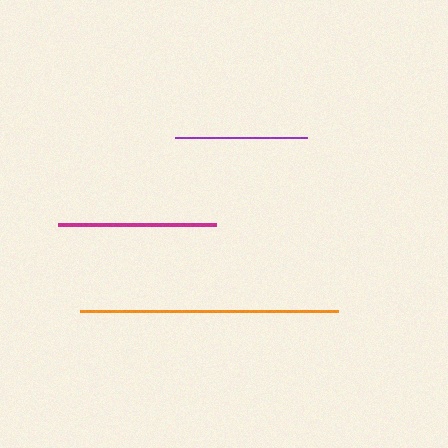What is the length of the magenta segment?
The magenta segment is approximately 158 pixels long.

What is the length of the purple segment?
The purple segment is approximately 132 pixels long.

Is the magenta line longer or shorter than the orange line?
The orange line is longer than the magenta line.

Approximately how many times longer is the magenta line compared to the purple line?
The magenta line is approximately 1.2 times the length of the purple line.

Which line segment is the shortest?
The purple line is the shortest at approximately 132 pixels.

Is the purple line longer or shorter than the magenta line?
The magenta line is longer than the purple line.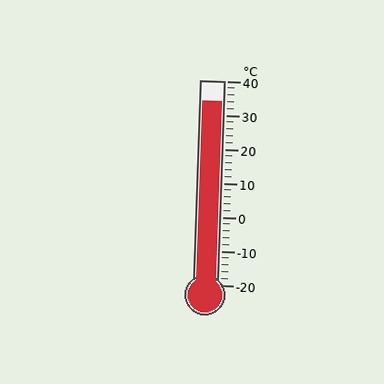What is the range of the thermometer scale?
The thermometer scale ranges from -20°C to 40°C.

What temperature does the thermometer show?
The thermometer shows approximately 34°C.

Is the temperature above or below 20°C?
The temperature is above 20°C.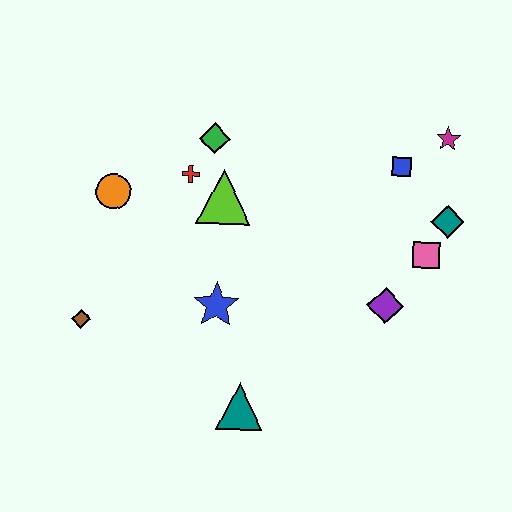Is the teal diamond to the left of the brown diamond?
No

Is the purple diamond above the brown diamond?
Yes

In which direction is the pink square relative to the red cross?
The pink square is to the right of the red cross.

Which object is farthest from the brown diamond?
The magenta star is farthest from the brown diamond.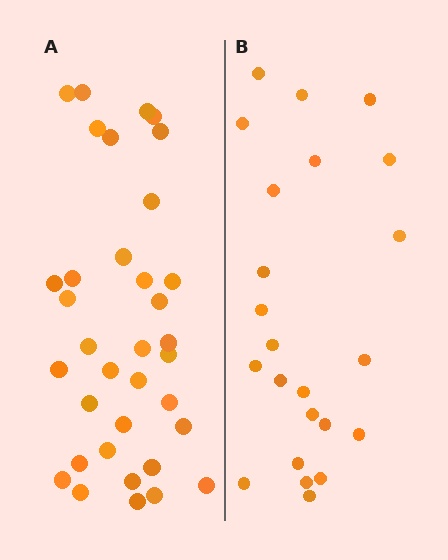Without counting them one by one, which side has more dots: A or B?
Region A (the left region) has more dots.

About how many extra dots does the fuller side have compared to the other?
Region A has roughly 12 or so more dots than region B.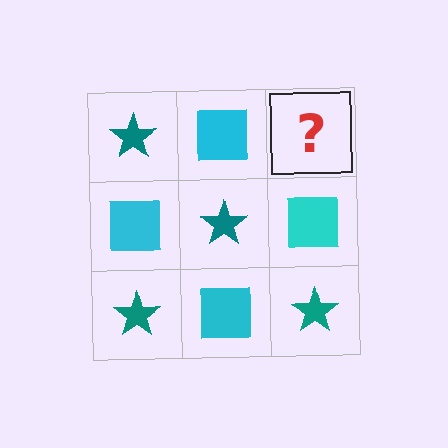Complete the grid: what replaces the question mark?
The question mark should be replaced with a teal star.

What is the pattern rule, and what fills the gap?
The rule is that it alternates teal star and cyan square in a checkerboard pattern. The gap should be filled with a teal star.